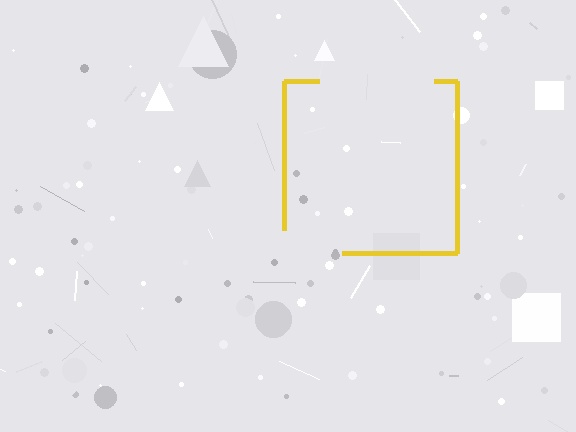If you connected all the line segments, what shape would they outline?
They would outline a square.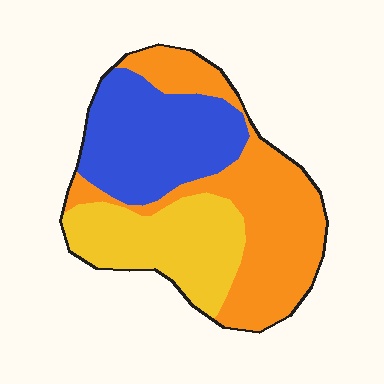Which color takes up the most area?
Orange, at roughly 40%.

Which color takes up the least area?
Yellow, at roughly 25%.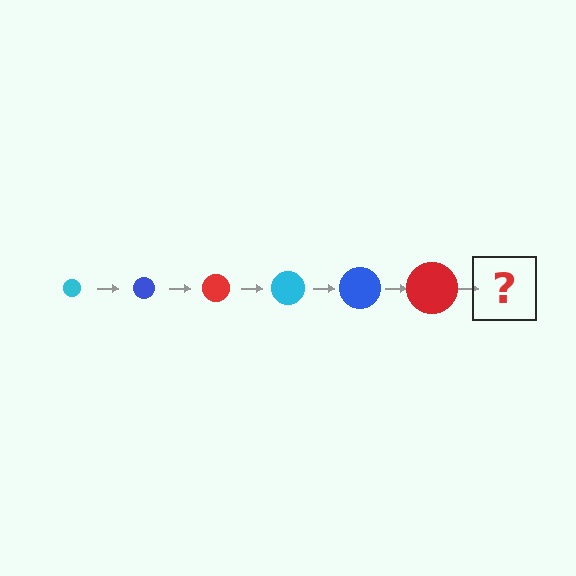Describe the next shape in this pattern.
It should be a cyan circle, larger than the previous one.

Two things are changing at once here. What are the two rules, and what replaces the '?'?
The two rules are that the circle grows larger each step and the color cycles through cyan, blue, and red. The '?' should be a cyan circle, larger than the previous one.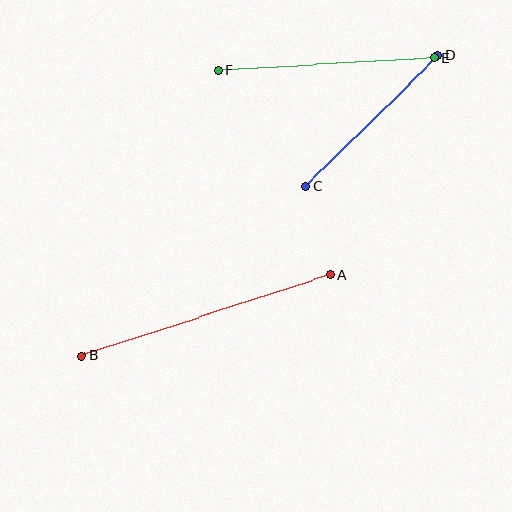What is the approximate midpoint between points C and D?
The midpoint is at approximately (372, 121) pixels.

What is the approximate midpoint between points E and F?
The midpoint is at approximately (327, 64) pixels.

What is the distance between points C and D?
The distance is approximately 186 pixels.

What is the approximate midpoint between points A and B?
The midpoint is at approximately (206, 315) pixels.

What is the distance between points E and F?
The distance is approximately 216 pixels.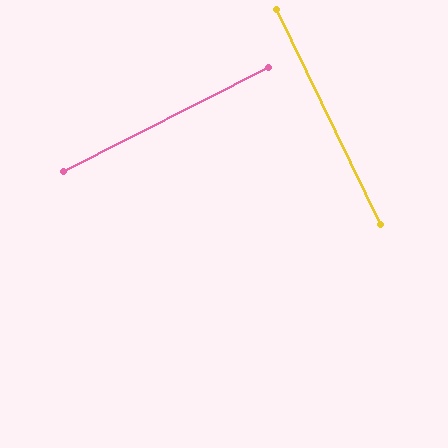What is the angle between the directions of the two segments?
Approximately 89 degrees.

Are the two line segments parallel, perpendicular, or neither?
Perpendicular — they meet at approximately 89°.